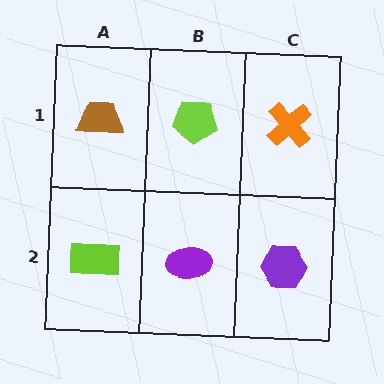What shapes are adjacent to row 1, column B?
A purple ellipse (row 2, column B), a brown trapezoid (row 1, column A), an orange cross (row 1, column C).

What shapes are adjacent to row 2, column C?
An orange cross (row 1, column C), a purple ellipse (row 2, column B).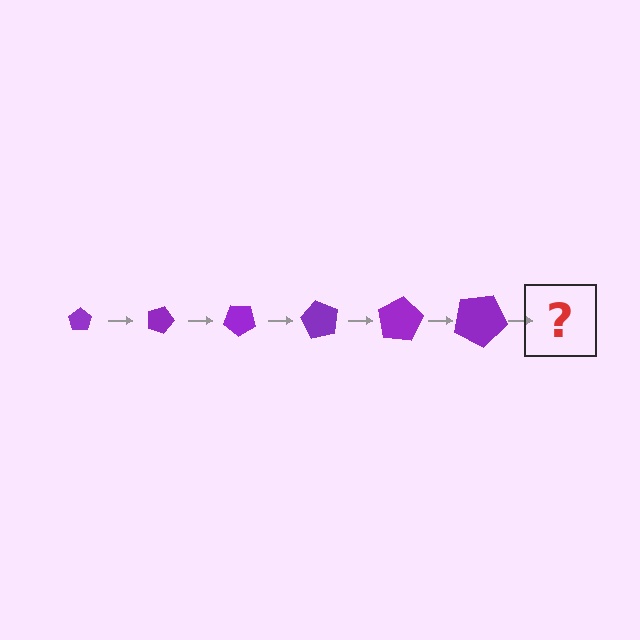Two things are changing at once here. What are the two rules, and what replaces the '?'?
The two rules are that the pentagon grows larger each step and it rotates 20 degrees each step. The '?' should be a pentagon, larger than the previous one and rotated 120 degrees from the start.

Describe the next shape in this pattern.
It should be a pentagon, larger than the previous one and rotated 120 degrees from the start.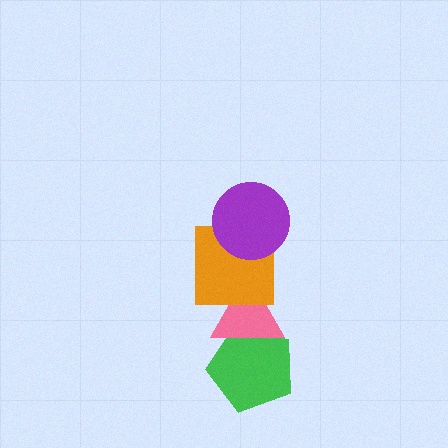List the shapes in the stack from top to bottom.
From top to bottom: the purple circle, the orange square, the pink triangle, the green pentagon.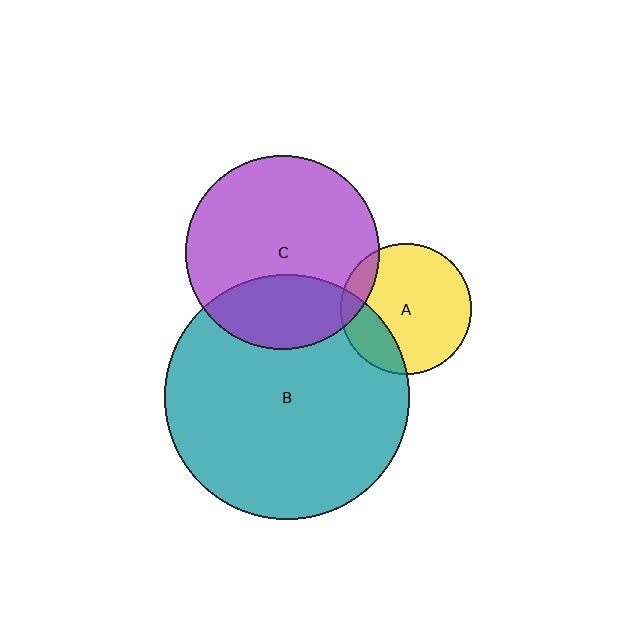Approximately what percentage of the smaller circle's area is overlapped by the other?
Approximately 20%.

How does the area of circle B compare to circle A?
Approximately 3.5 times.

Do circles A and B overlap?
Yes.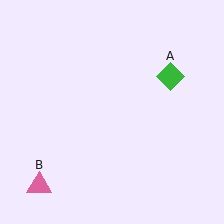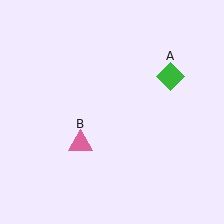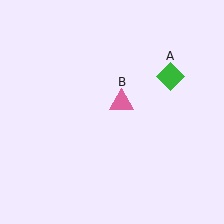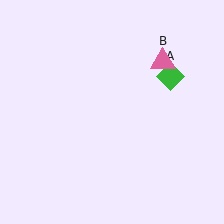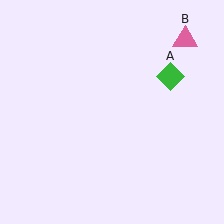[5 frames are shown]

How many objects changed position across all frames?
1 object changed position: pink triangle (object B).